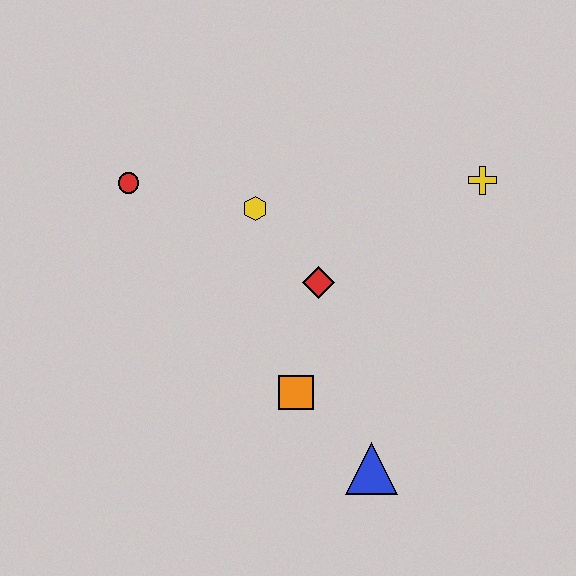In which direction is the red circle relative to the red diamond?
The red circle is to the left of the red diamond.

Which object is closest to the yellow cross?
The red diamond is closest to the yellow cross.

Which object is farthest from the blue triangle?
The red circle is farthest from the blue triangle.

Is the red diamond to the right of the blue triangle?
No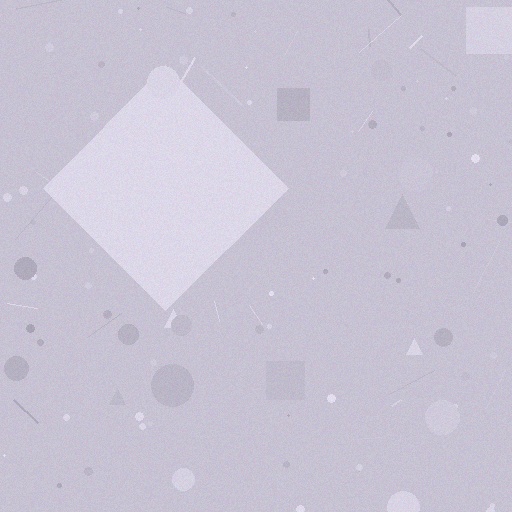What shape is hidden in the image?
A diamond is hidden in the image.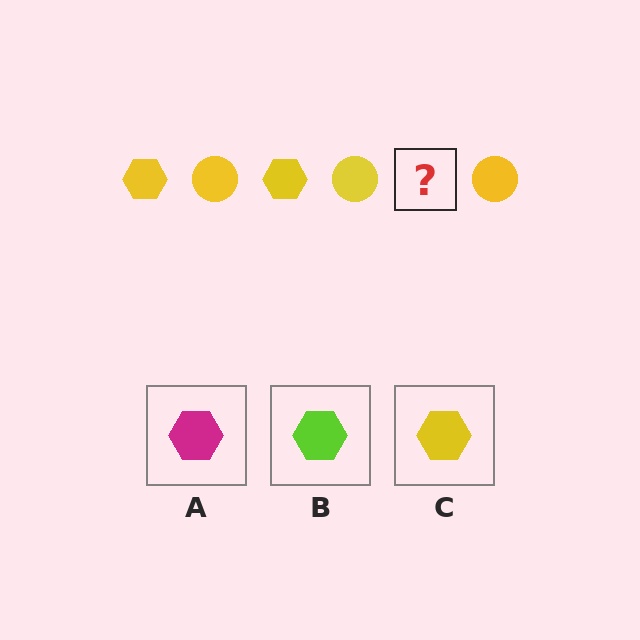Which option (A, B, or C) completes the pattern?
C.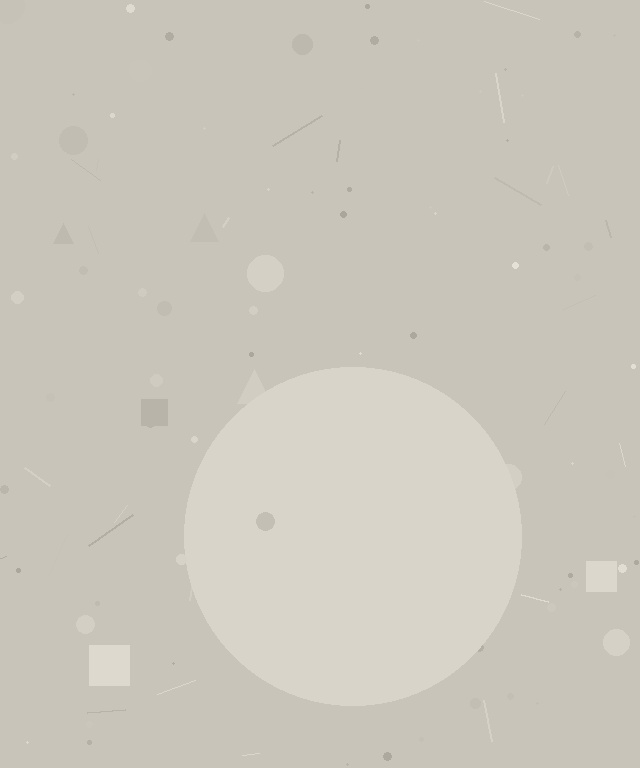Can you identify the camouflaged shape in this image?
The camouflaged shape is a circle.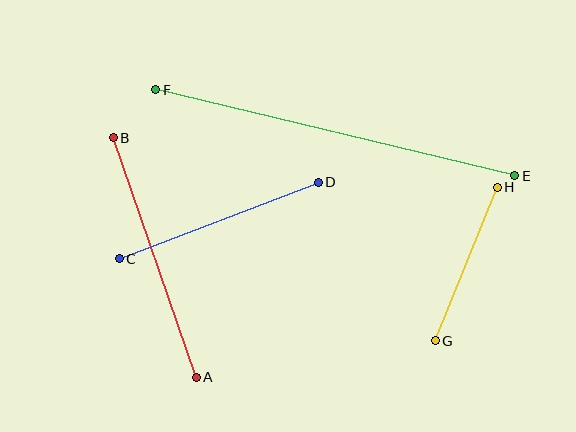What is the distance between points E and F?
The distance is approximately 370 pixels.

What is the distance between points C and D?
The distance is approximately 213 pixels.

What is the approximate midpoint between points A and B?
The midpoint is at approximately (155, 258) pixels.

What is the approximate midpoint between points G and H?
The midpoint is at approximately (466, 264) pixels.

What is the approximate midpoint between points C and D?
The midpoint is at approximately (219, 221) pixels.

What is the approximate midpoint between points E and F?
The midpoint is at approximately (335, 133) pixels.